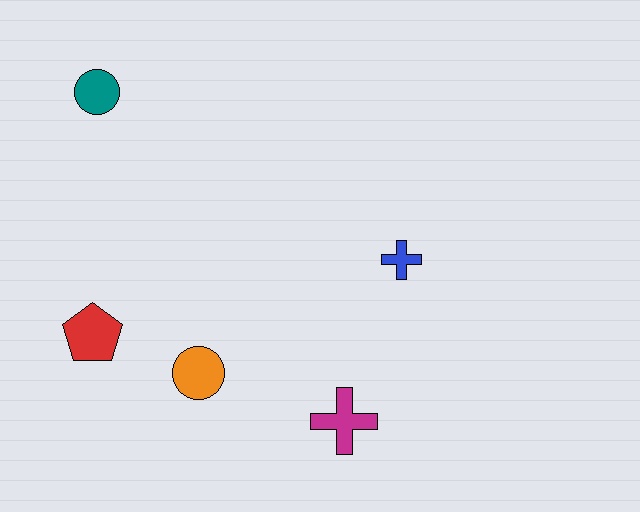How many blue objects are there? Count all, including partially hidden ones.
There is 1 blue object.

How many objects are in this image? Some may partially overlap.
There are 5 objects.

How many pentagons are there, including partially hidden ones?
There is 1 pentagon.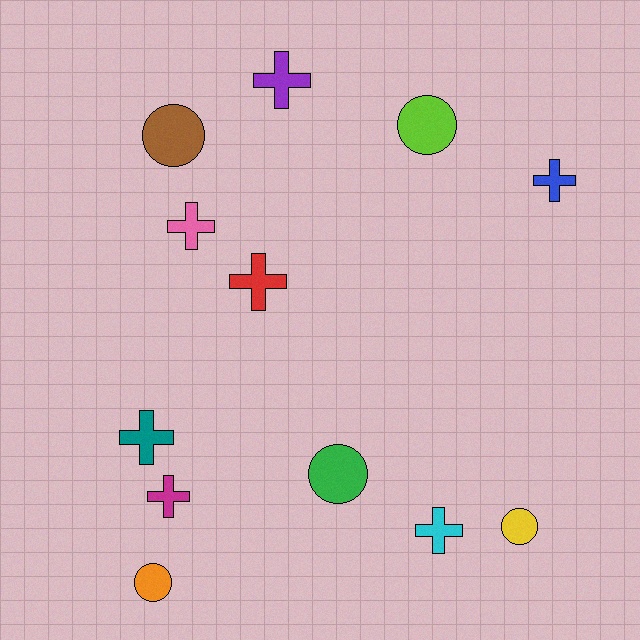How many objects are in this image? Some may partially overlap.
There are 12 objects.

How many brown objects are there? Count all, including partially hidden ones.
There is 1 brown object.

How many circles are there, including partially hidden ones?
There are 5 circles.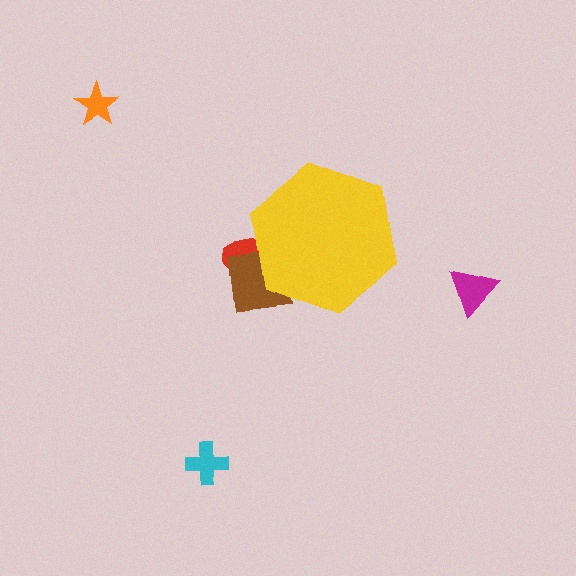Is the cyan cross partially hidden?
No, the cyan cross is fully visible.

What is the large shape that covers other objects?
A yellow hexagon.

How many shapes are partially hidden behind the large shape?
2 shapes are partially hidden.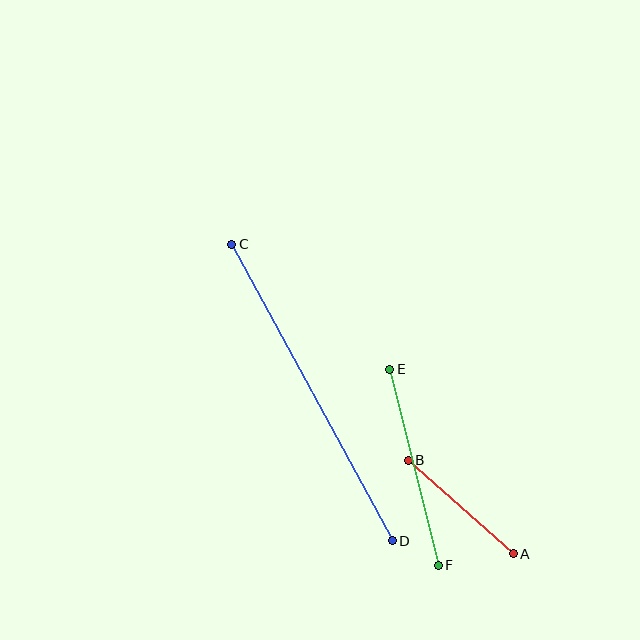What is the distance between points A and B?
The distance is approximately 141 pixels.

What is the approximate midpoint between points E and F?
The midpoint is at approximately (414, 467) pixels.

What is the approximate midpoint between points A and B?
The midpoint is at approximately (461, 507) pixels.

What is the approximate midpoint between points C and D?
The midpoint is at approximately (312, 393) pixels.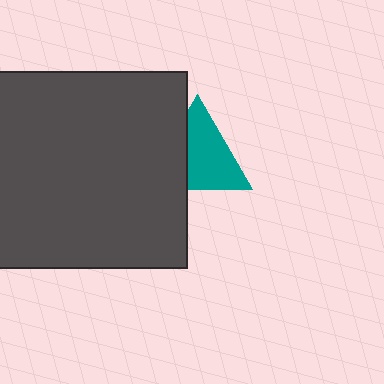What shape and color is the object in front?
The object in front is a dark gray square.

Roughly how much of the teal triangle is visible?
Most of it is visible (roughly 66%).